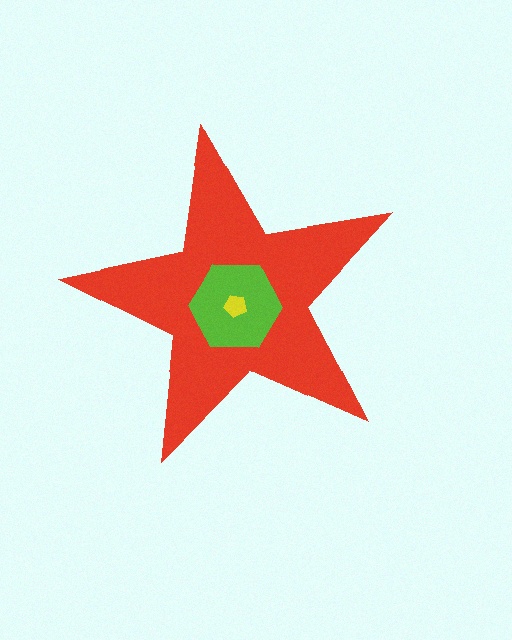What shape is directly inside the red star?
The lime hexagon.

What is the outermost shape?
The red star.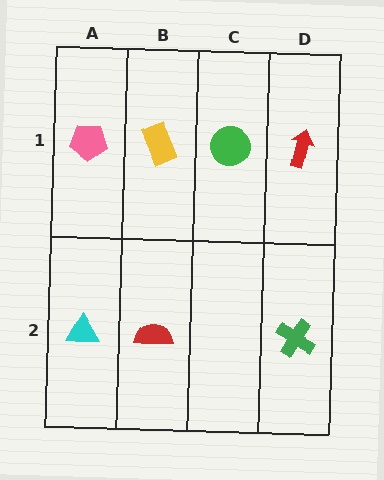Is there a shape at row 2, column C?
No, that cell is empty.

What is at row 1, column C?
A green circle.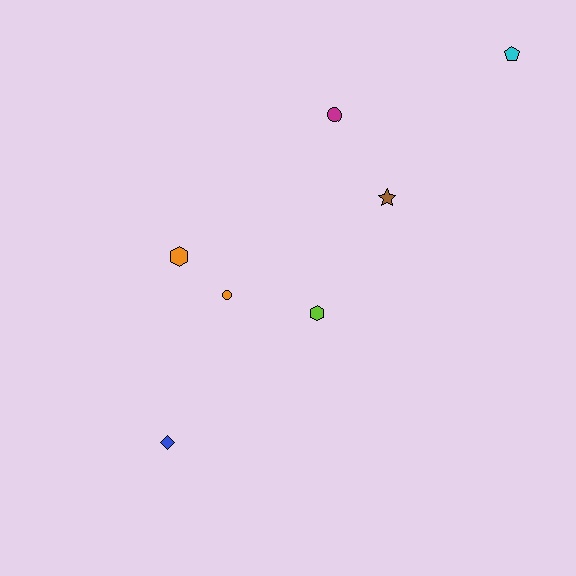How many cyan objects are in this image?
There is 1 cyan object.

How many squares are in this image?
There are no squares.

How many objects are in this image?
There are 7 objects.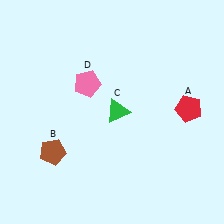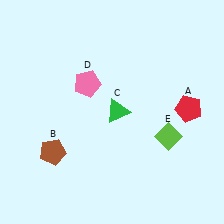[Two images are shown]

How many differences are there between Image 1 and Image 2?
There is 1 difference between the two images.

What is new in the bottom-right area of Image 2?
A lime diamond (E) was added in the bottom-right area of Image 2.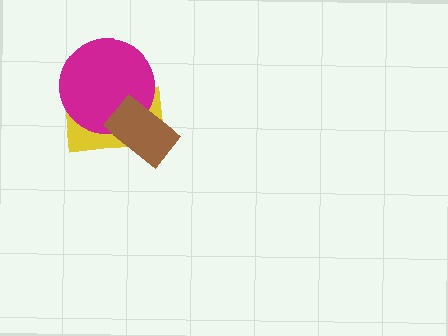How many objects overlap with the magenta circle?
2 objects overlap with the magenta circle.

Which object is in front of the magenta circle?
The brown rectangle is in front of the magenta circle.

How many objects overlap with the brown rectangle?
2 objects overlap with the brown rectangle.